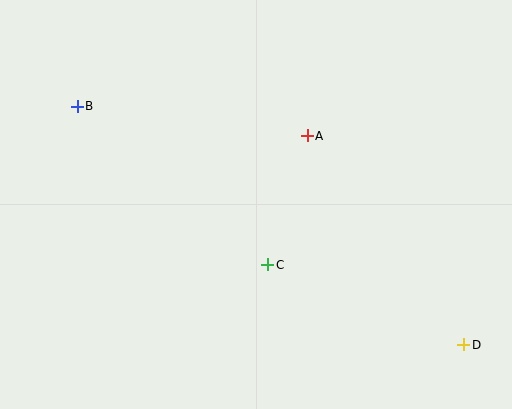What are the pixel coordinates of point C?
Point C is at (268, 265).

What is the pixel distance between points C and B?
The distance between C and B is 248 pixels.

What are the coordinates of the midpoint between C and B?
The midpoint between C and B is at (173, 185).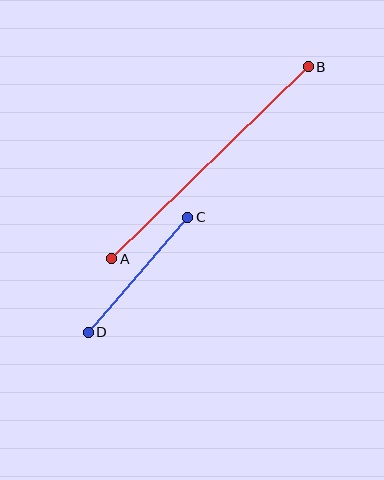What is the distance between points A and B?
The distance is approximately 275 pixels.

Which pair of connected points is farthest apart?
Points A and B are farthest apart.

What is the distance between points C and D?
The distance is approximately 152 pixels.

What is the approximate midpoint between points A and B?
The midpoint is at approximately (210, 163) pixels.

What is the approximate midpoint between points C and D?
The midpoint is at approximately (138, 275) pixels.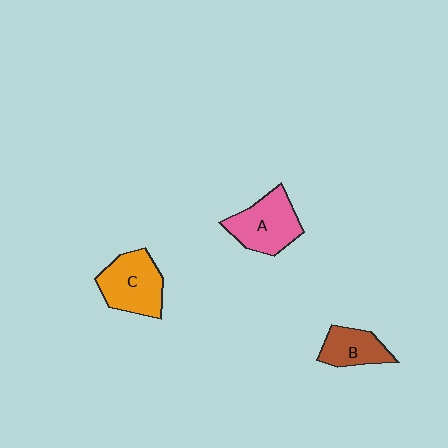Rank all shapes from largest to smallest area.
From largest to smallest: C (orange), A (pink), B (brown).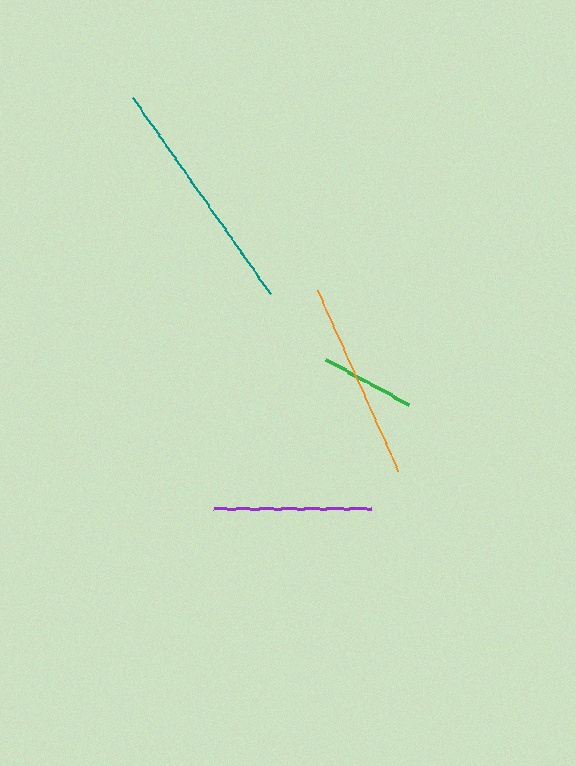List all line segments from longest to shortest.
From longest to shortest: teal, orange, purple, green.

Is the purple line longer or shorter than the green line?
The purple line is longer than the green line.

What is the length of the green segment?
The green segment is approximately 95 pixels long.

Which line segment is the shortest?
The green line is the shortest at approximately 95 pixels.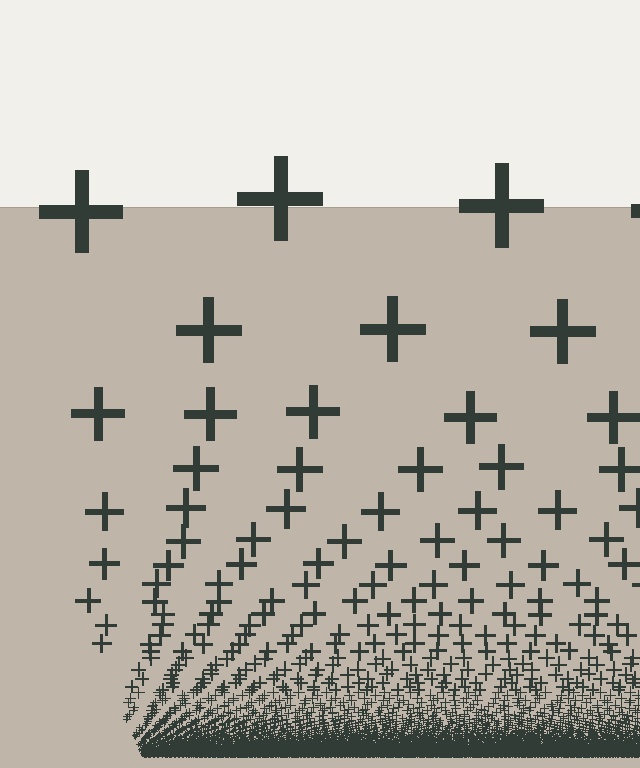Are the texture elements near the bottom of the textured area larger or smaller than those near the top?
Smaller. The gradient is inverted — elements near the bottom are smaller and denser.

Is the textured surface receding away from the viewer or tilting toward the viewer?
The surface appears to tilt toward the viewer. Texture elements get larger and sparser toward the top.